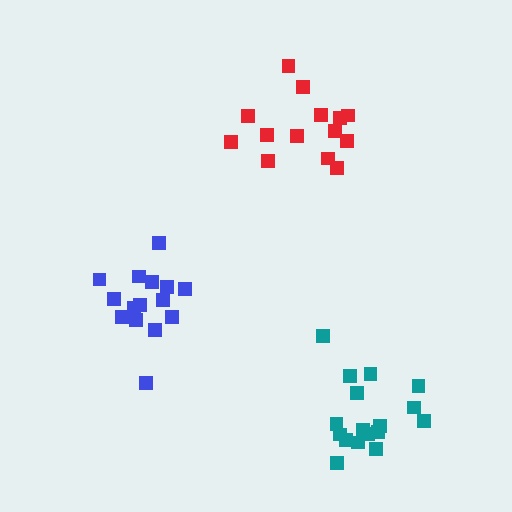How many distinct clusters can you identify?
There are 3 distinct clusters.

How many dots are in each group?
Group 1: 14 dots, Group 2: 15 dots, Group 3: 17 dots (46 total).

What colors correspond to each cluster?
The clusters are colored: red, blue, teal.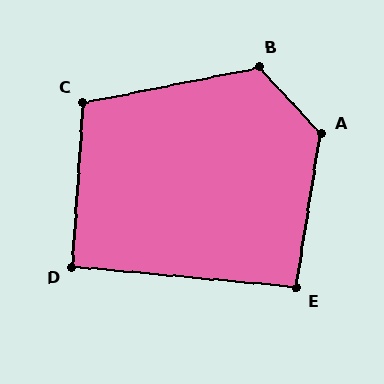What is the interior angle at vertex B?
Approximately 122 degrees (obtuse).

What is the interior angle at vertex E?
Approximately 94 degrees (approximately right).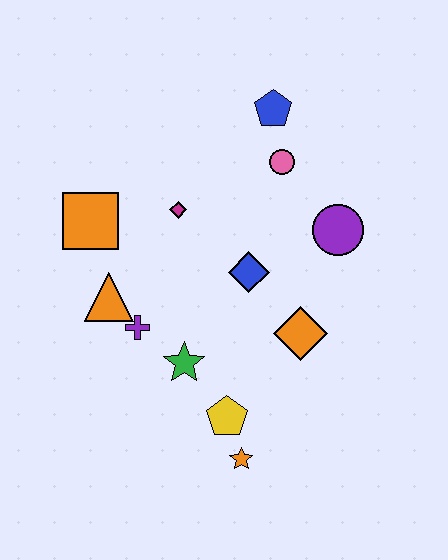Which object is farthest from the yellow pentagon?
The blue pentagon is farthest from the yellow pentagon.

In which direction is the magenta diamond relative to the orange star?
The magenta diamond is above the orange star.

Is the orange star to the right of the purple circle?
No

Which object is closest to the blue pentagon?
The pink circle is closest to the blue pentagon.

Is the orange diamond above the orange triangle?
No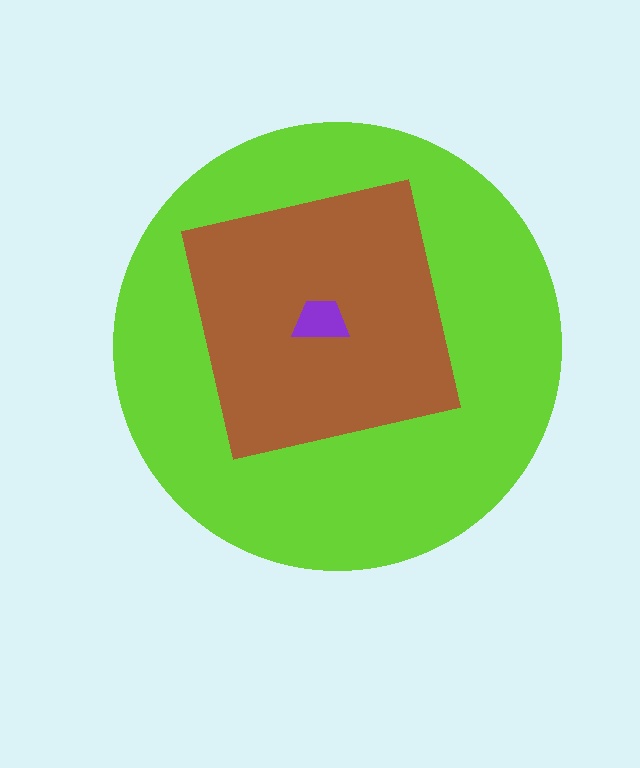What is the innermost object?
The purple trapezoid.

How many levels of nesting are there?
3.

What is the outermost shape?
The lime circle.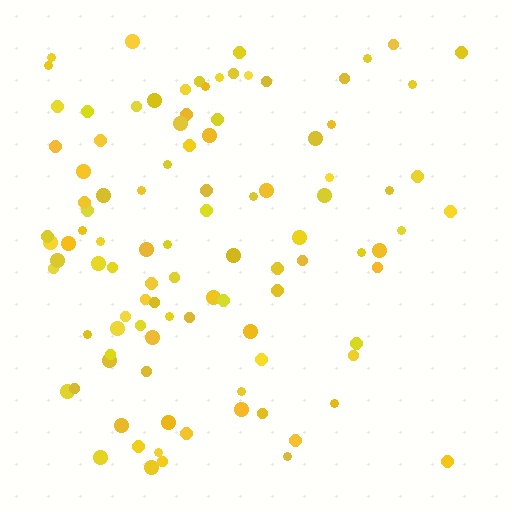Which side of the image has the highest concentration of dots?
The left.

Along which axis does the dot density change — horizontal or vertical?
Horizontal.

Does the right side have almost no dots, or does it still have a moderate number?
Still a moderate number, just noticeably fewer than the left.